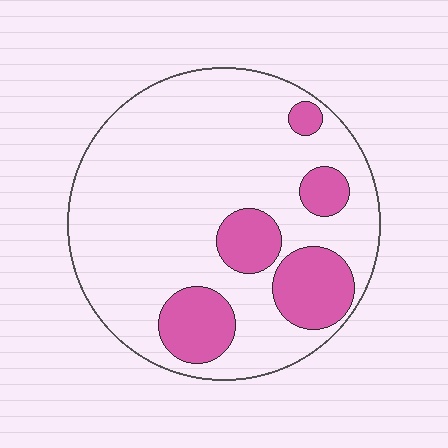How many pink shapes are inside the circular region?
5.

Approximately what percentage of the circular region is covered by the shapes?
Approximately 20%.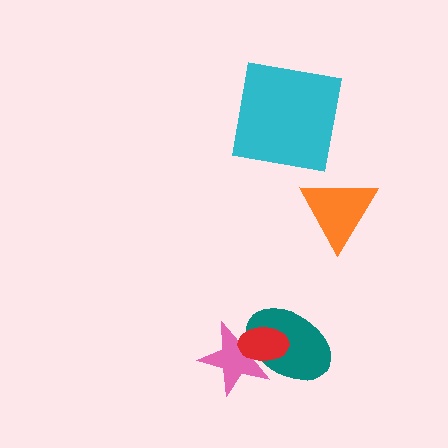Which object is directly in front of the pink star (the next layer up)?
The teal ellipse is directly in front of the pink star.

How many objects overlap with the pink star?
2 objects overlap with the pink star.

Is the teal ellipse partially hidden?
Yes, it is partially covered by another shape.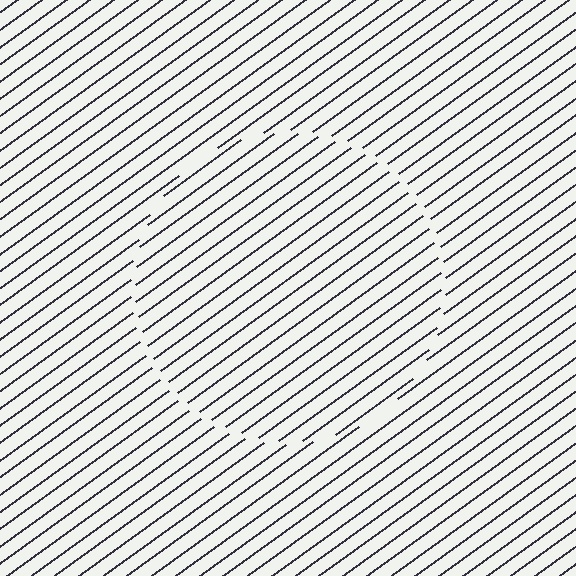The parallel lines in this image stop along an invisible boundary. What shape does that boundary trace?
An illusory circle. The interior of the shape contains the same grating, shifted by half a period — the contour is defined by the phase discontinuity where line-ends from the inner and outer gratings abut.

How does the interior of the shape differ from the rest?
The interior of the shape contains the same grating, shifted by half a period — the contour is defined by the phase discontinuity where line-ends from the inner and outer gratings abut.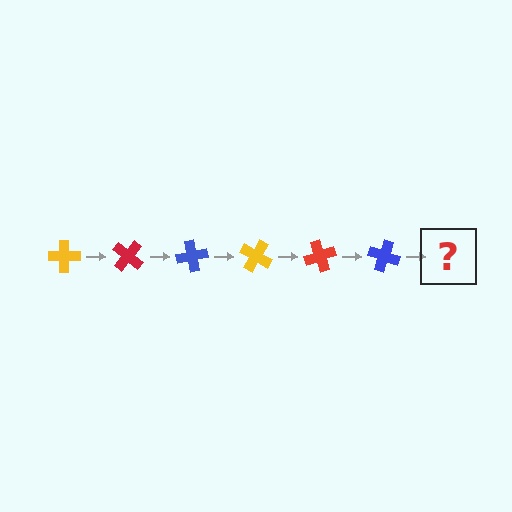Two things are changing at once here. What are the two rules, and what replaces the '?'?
The two rules are that it rotates 40 degrees each step and the color cycles through yellow, red, and blue. The '?' should be a yellow cross, rotated 240 degrees from the start.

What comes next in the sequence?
The next element should be a yellow cross, rotated 240 degrees from the start.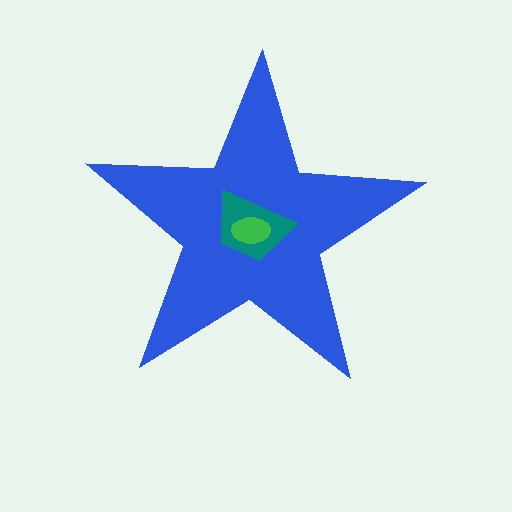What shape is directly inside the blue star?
The teal trapezoid.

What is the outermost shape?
The blue star.